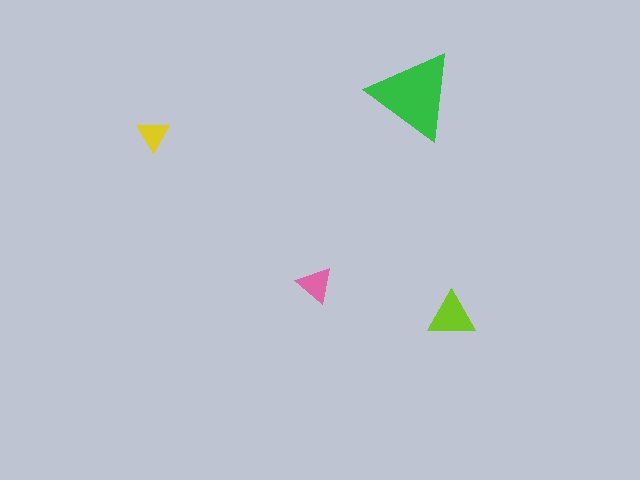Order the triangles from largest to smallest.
the green one, the lime one, the pink one, the yellow one.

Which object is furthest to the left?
The yellow triangle is leftmost.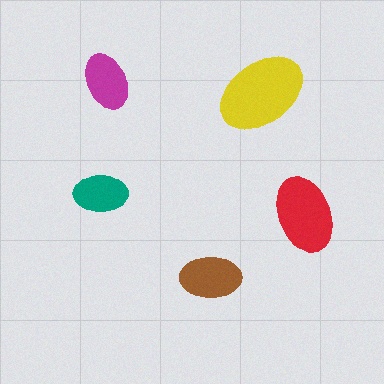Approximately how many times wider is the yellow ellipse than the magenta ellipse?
About 1.5 times wider.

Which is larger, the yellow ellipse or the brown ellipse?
The yellow one.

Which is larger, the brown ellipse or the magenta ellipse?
The brown one.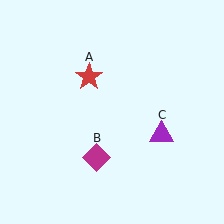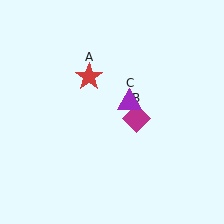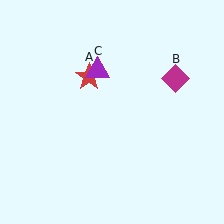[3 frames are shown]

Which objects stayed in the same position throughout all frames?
Red star (object A) remained stationary.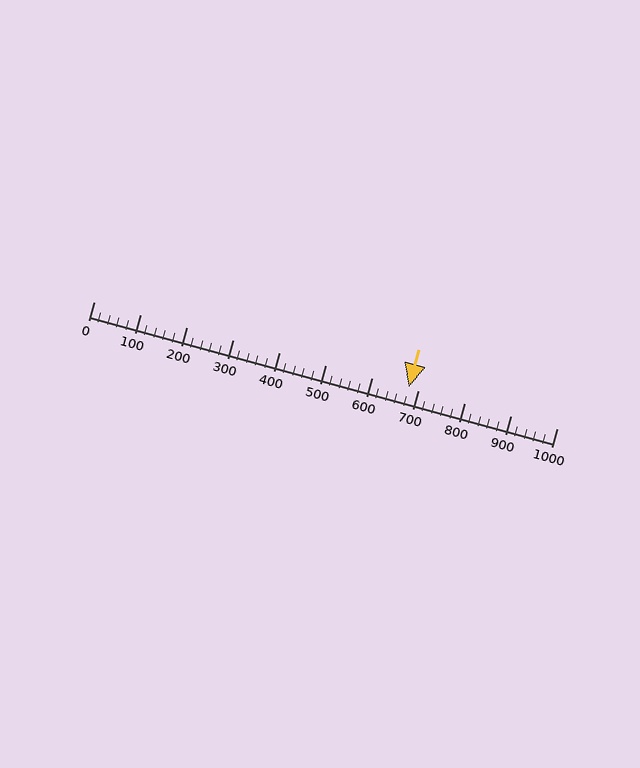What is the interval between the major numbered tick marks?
The major tick marks are spaced 100 units apart.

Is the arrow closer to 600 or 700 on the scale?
The arrow is closer to 700.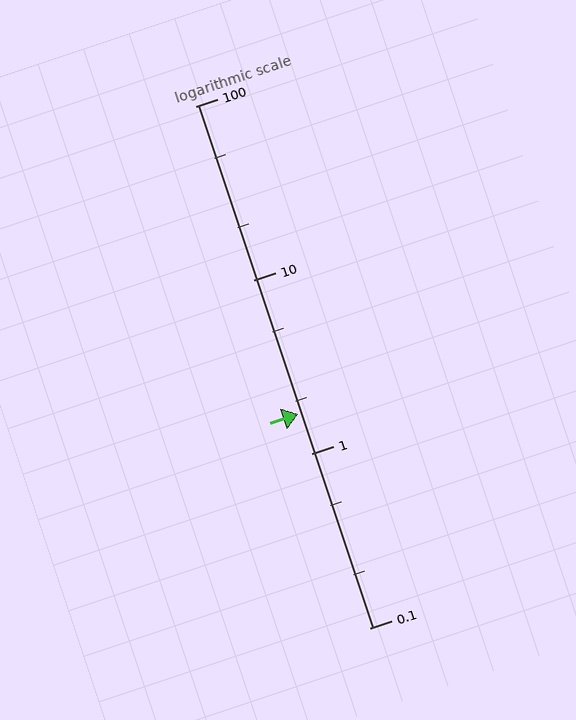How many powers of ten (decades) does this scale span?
The scale spans 3 decades, from 0.1 to 100.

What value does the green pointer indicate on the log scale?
The pointer indicates approximately 1.7.